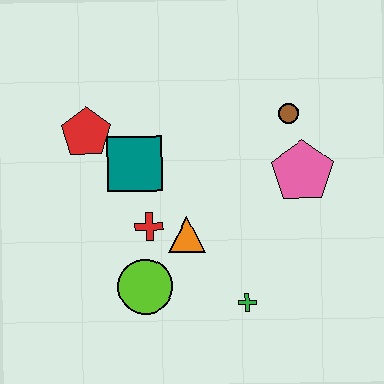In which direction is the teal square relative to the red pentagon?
The teal square is to the right of the red pentagon.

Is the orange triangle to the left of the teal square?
No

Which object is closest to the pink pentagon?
The brown circle is closest to the pink pentagon.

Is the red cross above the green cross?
Yes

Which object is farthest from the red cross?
The brown circle is farthest from the red cross.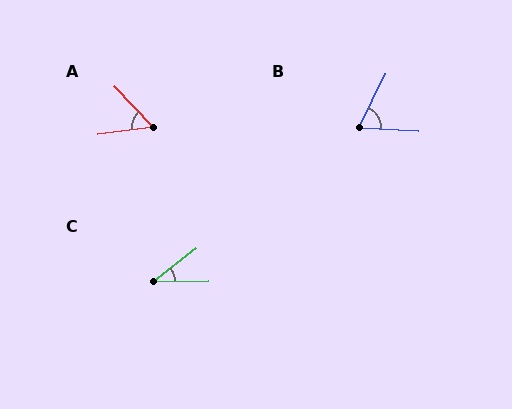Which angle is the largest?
B, at approximately 67 degrees.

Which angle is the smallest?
C, at approximately 36 degrees.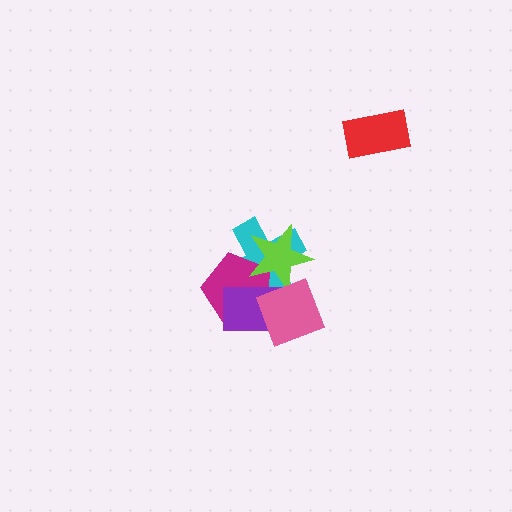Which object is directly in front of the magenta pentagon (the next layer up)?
The lime star is directly in front of the magenta pentagon.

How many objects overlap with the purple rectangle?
4 objects overlap with the purple rectangle.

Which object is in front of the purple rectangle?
The pink diamond is in front of the purple rectangle.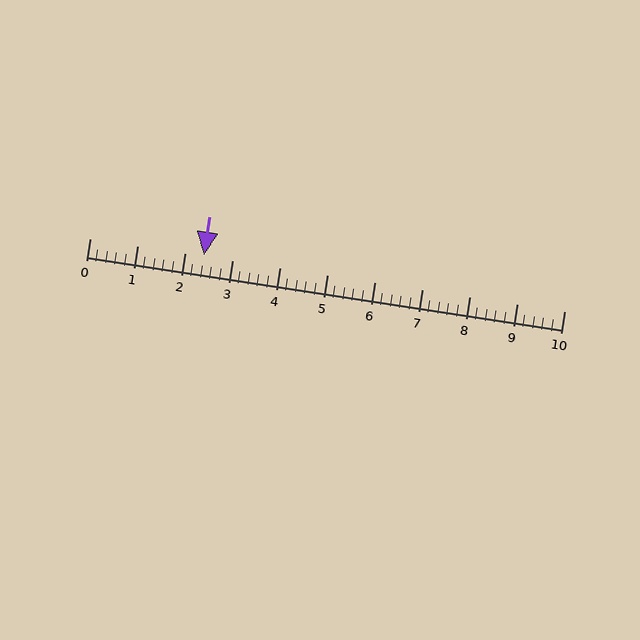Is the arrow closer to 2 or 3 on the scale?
The arrow is closer to 2.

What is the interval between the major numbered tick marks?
The major tick marks are spaced 1 units apart.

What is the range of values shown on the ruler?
The ruler shows values from 0 to 10.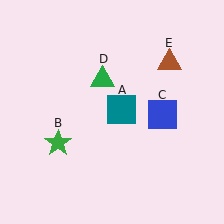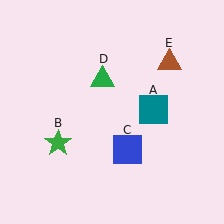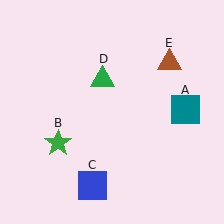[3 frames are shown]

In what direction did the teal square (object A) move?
The teal square (object A) moved right.